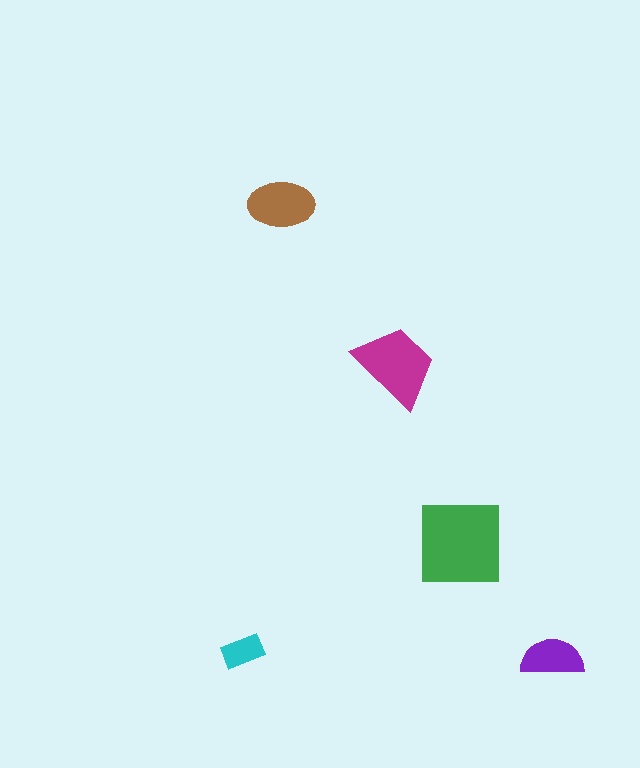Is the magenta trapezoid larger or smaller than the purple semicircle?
Larger.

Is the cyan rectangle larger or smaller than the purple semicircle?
Smaller.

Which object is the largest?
The green square.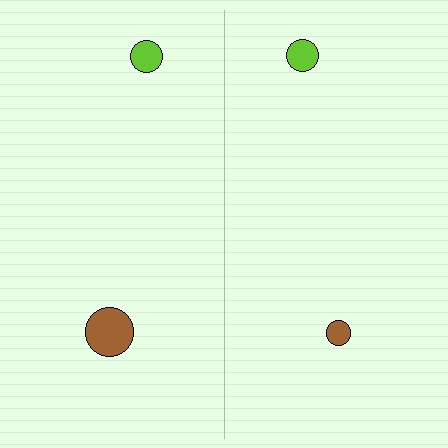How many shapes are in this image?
There are 4 shapes in this image.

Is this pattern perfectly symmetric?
No, the pattern is not perfectly symmetric. The brown circle on the right side has a different size than its mirror counterpart.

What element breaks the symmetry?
The brown circle on the right side has a different size than its mirror counterpart.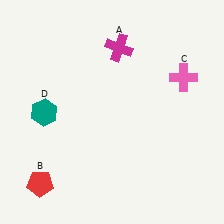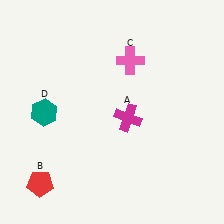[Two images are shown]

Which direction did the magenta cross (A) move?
The magenta cross (A) moved down.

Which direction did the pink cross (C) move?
The pink cross (C) moved left.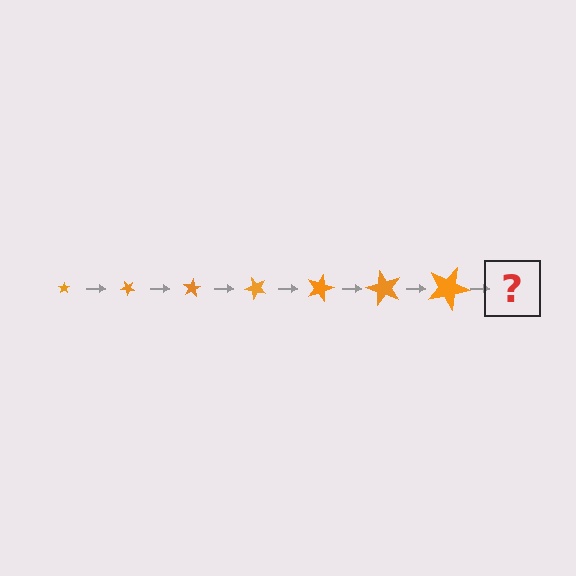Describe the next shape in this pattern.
It should be a star, larger than the previous one and rotated 280 degrees from the start.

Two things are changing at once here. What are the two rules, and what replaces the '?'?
The two rules are that the star grows larger each step and it rotates 40 degrees each step. The '?' should be a star, larger than the previous one and rotated 280 degrees from the start.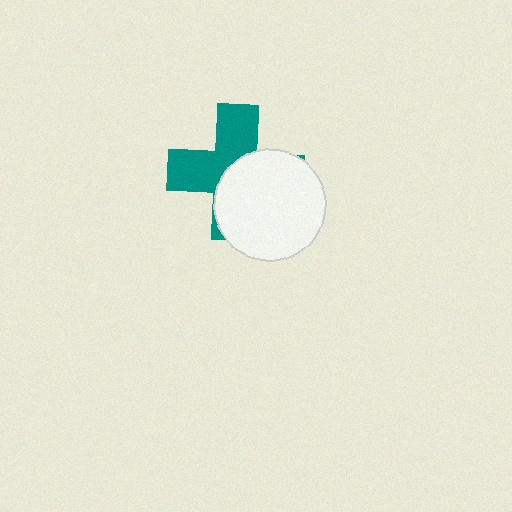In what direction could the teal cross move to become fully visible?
The teal cross could move toward the upper-left. That would shift it out from behind the white circle entirely.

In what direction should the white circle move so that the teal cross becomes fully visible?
The white circle should move toward the lower-right. That is the shortest direction to clear the overlap and leave the teal cross fully visible.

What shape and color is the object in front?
The object in front is a white circle.